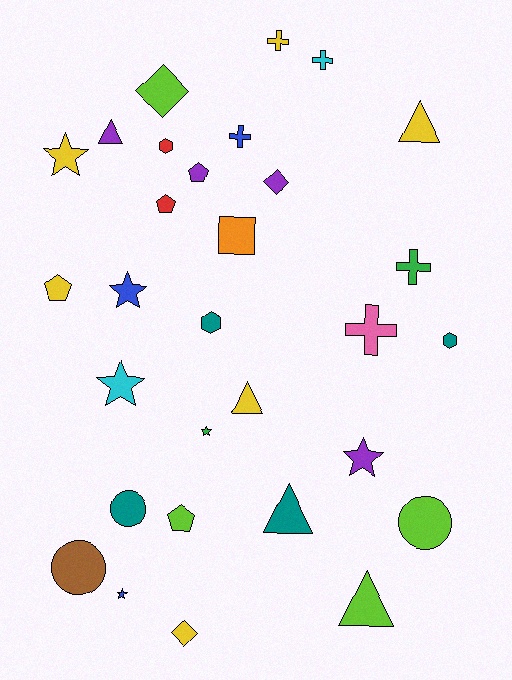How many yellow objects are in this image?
There are 6 yellow objects.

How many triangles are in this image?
There are 5 triangles.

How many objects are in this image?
There are 30 objects.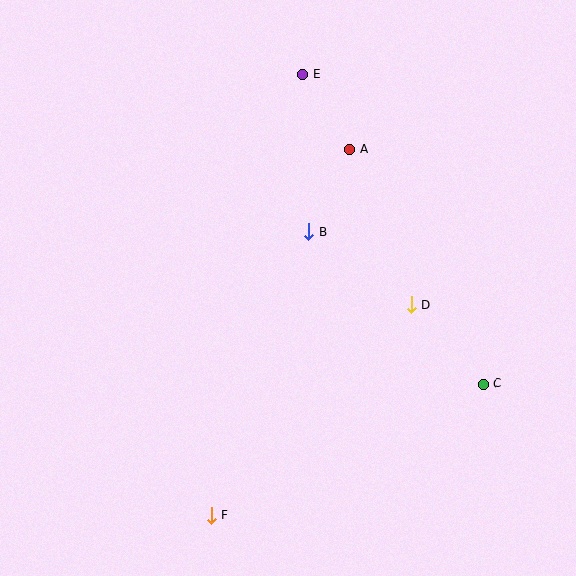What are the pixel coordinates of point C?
Point C is at (483, 384).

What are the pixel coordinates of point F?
Point F is at (211, 515).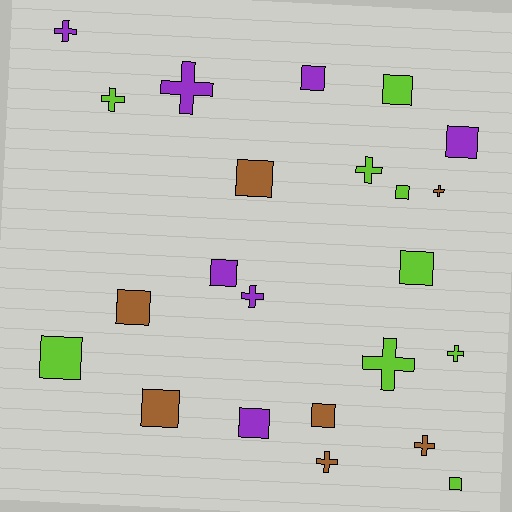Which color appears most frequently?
Lime, with 9 objects.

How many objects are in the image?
There are 23 objects.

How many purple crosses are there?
There are 3 purple crosses.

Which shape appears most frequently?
Square, with 13 objects.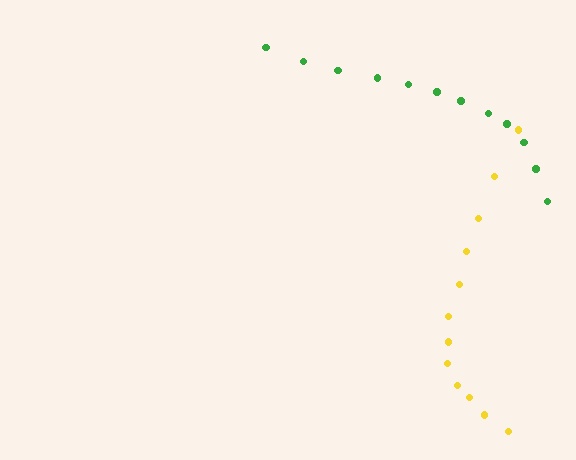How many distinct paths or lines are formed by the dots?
There are 2 distinct paths.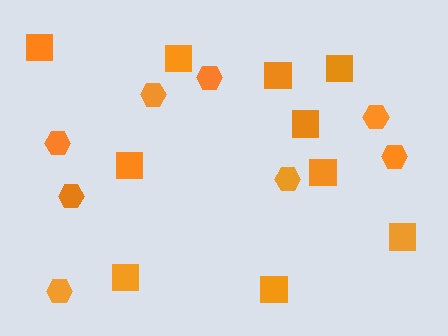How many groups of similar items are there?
There are 2 groups: one group of hexagons (8) and one group of squares (10).